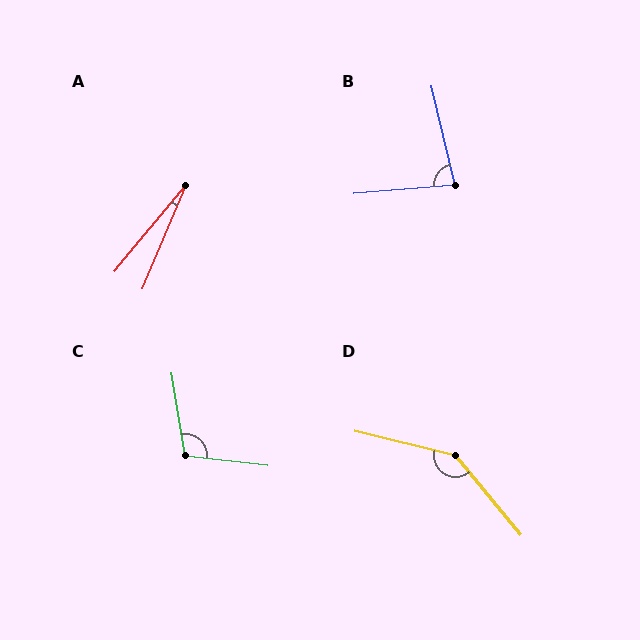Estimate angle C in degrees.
Approximately 106 degrees.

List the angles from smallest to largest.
A (17°), B (81°), C (106°), D (143°).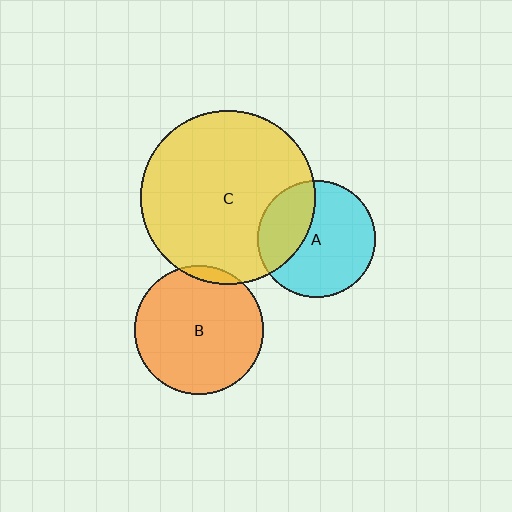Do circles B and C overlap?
Yes.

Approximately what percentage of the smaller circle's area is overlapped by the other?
Approximately 5%.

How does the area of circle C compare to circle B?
Approximately 1.8 times.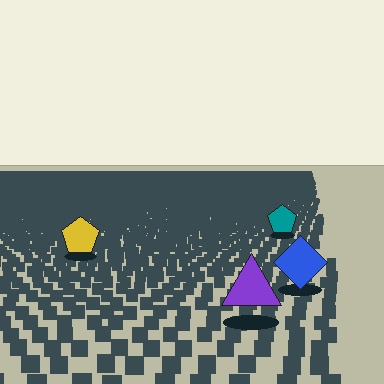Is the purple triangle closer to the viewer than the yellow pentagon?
Yes. The purple triangle is closer — you can tell from the texture gradient: the ground texture is coarser near it.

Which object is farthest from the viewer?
The teal pentagon is farthest from the viewer. It appears smaller and the ground texture around it is denser.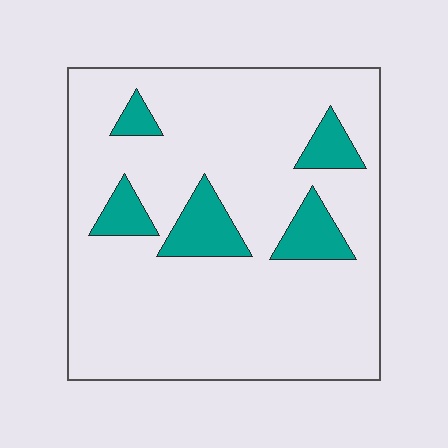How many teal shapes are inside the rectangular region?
5.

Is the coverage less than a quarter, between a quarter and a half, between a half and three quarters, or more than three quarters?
Less than a quarter.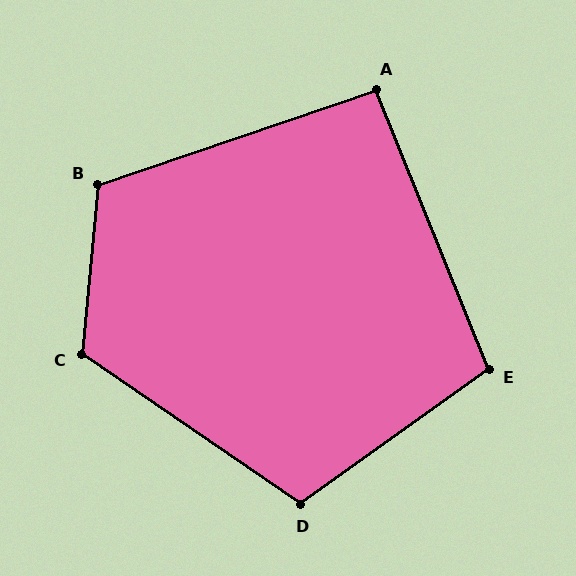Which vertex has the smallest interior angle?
A, at approximately 93 degrees.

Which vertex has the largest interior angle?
C, at approximately 119 degrees.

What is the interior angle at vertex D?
Approximately 110 degrees (obtuse).